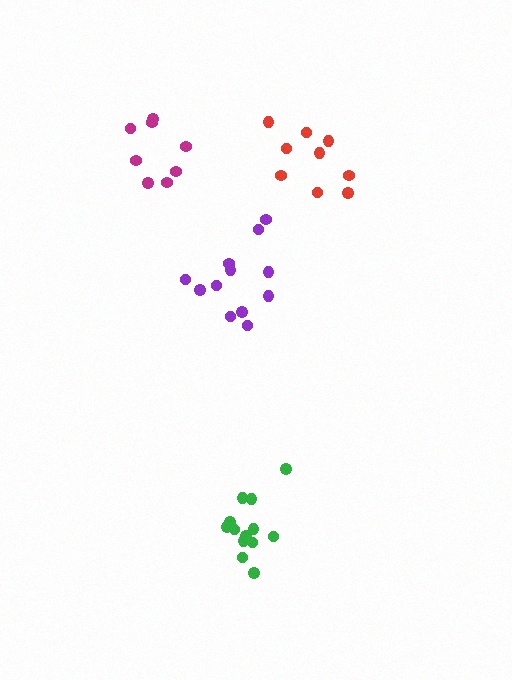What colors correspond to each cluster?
The clusters are colored: purple, red, green, magenta.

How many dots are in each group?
Group 1: 12 dots, Group 2: 9 dots, Group 3: 13 dots, Group 4: 8 dots (42 total).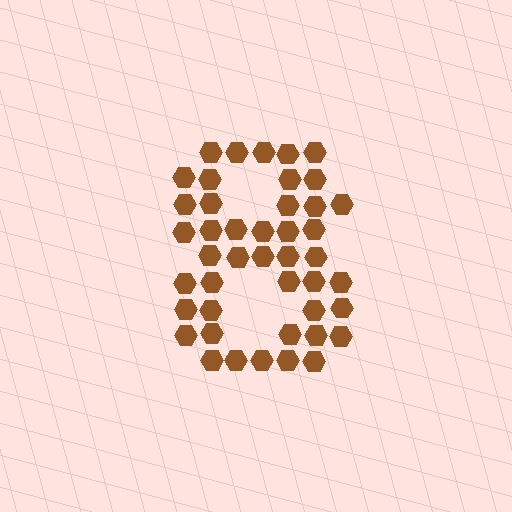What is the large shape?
The large shape is the digit 8.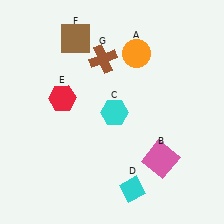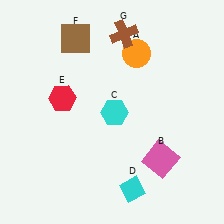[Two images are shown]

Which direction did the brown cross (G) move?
The brown cross (G) moved up.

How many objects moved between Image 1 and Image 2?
1 object moved between the two images.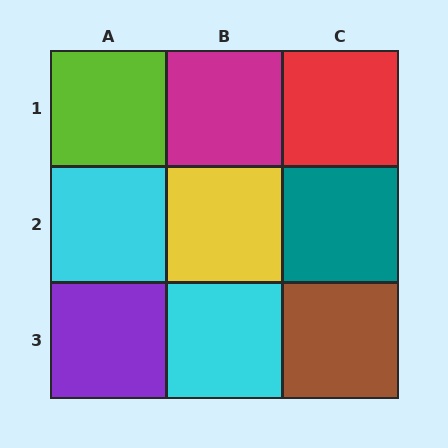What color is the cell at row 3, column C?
Brown.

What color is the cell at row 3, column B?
Cyan.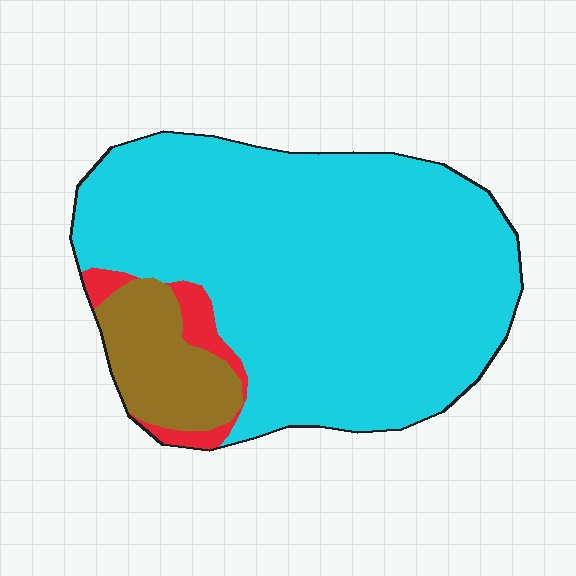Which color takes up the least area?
Red, at roughly 5%.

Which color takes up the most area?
Cyan, at roughly 80%.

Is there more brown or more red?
Brown.